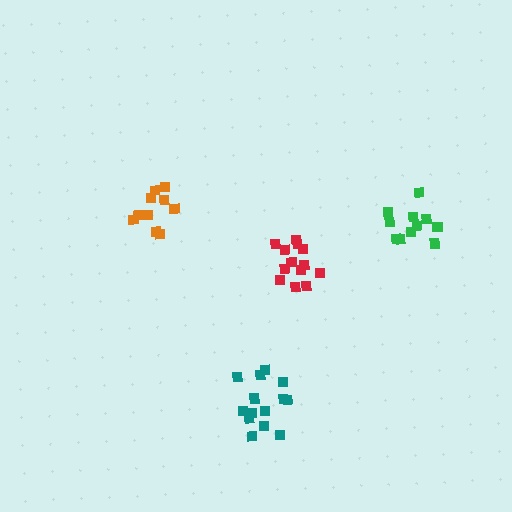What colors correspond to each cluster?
The clusters are colored: green, orange, teal, red.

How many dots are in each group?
Group 1: 11 dots, Group 2: 10 dots, Group 3: 14 dots, Group 4: 13 dots (48 total).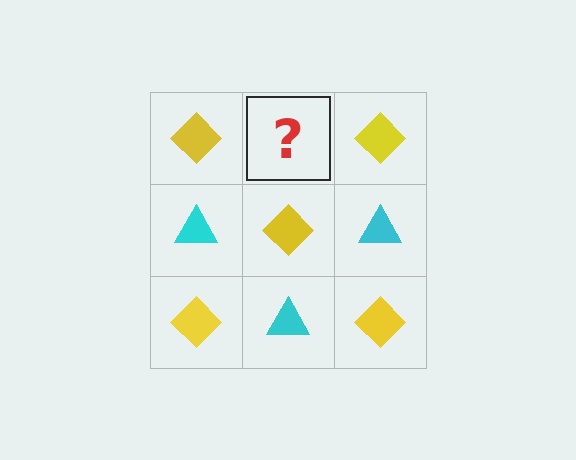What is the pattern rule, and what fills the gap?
The rule is that it alternates yellow diamond and cyan triangle in a checkerboard pattern. The gap should be filled with a cyan triangle.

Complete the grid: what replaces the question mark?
The question mark should be replaced with a cyan triangle.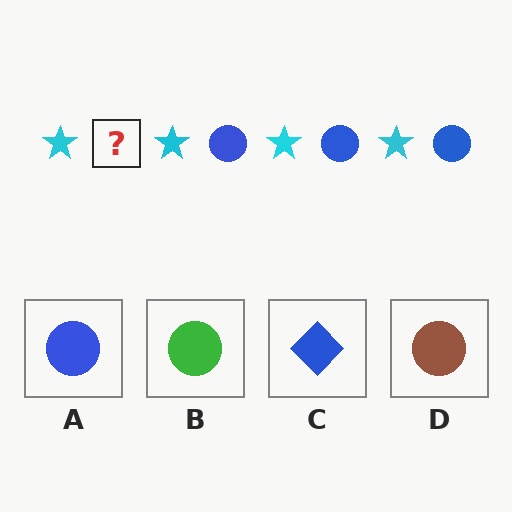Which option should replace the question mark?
Option A.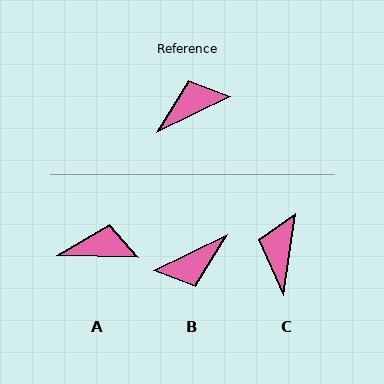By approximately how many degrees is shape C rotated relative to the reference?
Approximately 56 degrees counter-clockwise.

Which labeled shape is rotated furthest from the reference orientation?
B, about 180 degrees away.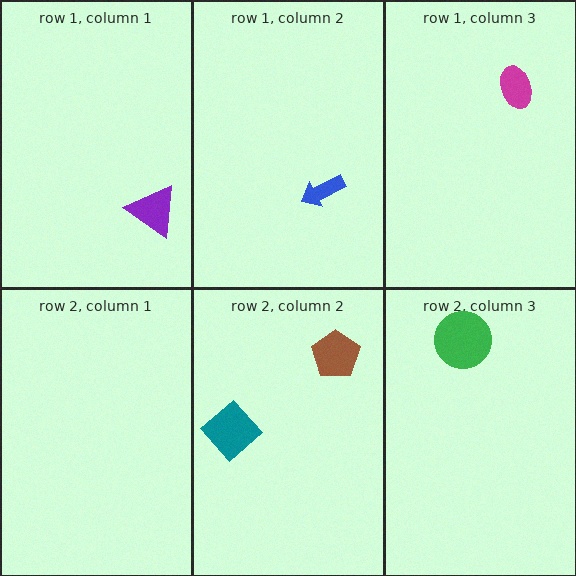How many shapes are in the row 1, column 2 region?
1.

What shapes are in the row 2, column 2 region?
The teal diamond, the brown pentagon.